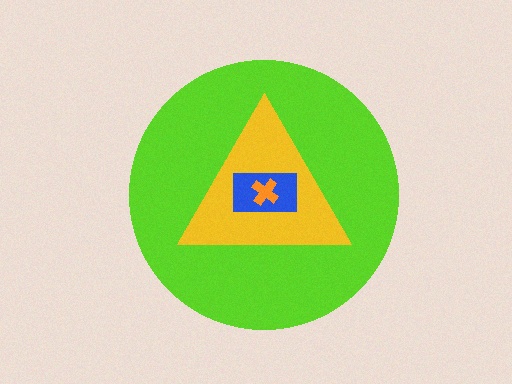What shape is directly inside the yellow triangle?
The blue rectangle.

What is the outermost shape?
The lime circle.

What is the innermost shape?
The orange cross.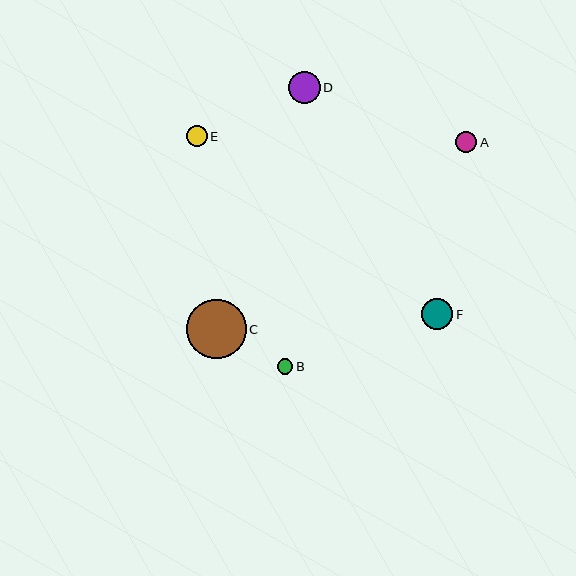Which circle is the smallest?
Circle B is the smallest with a size of approximately 16 pixels.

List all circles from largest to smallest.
From largest to smallest: C, D, F, E, A, B.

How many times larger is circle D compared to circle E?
Circle D is approximately 1.5 times the size of circle E.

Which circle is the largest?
Circle C is the largest with a size of approximately 59 pixels.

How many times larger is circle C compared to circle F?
Circle C is approximately 1.9 times the size of circle F.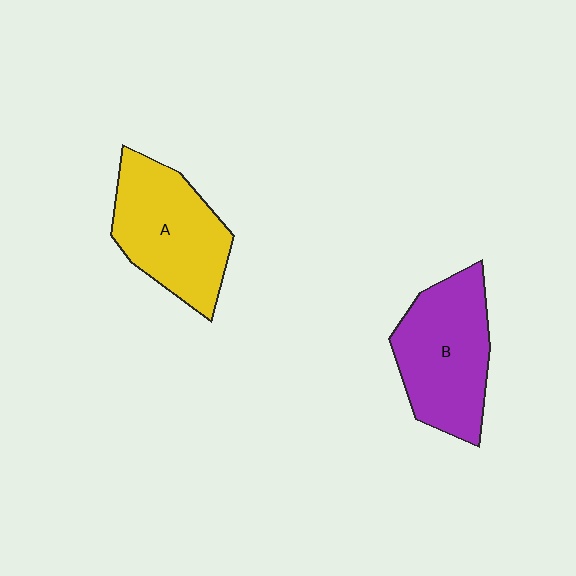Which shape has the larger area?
Shape B (purple).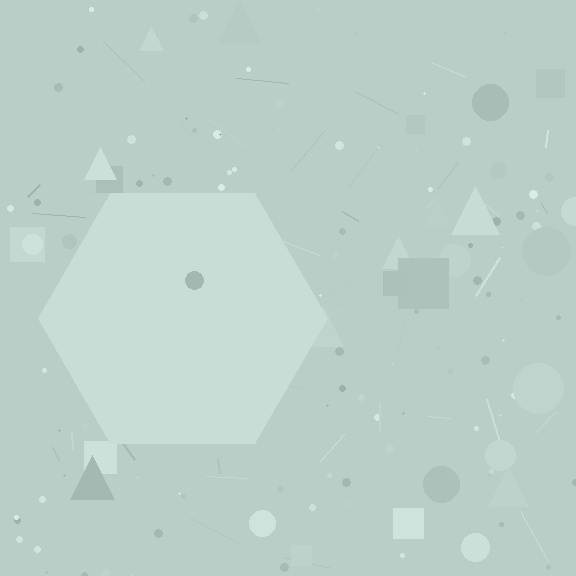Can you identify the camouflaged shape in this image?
The camouflaged shape is a hexagon.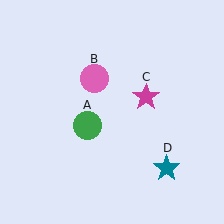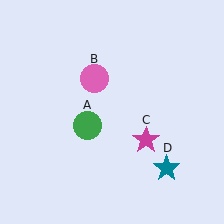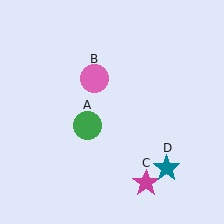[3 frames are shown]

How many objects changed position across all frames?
1 object changed position: magenta star (object C).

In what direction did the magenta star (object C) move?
The magenta star (object C) moved down.